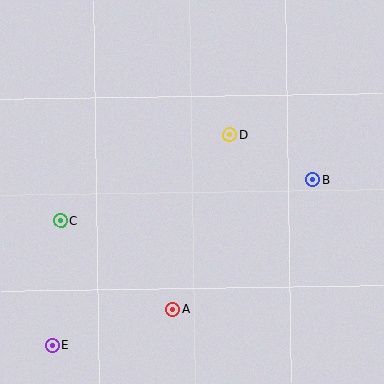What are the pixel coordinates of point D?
Point D is at (230, 135).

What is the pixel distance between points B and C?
The distance between B and C is 255 pixels.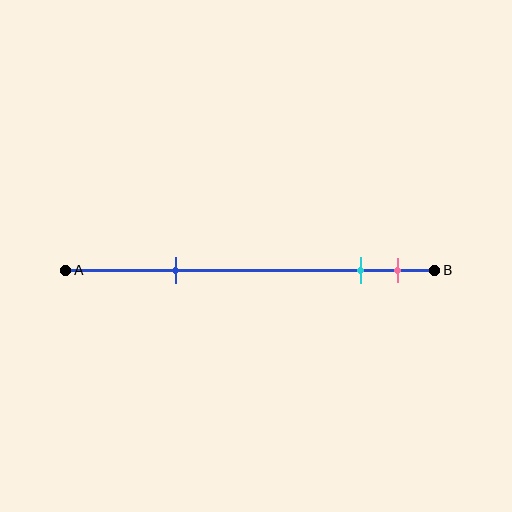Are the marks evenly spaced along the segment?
No, the marks are not evenly spaced.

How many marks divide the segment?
There are 3 marks dividing the segment.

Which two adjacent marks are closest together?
The cyan and pink marks are the closest adjacent pair.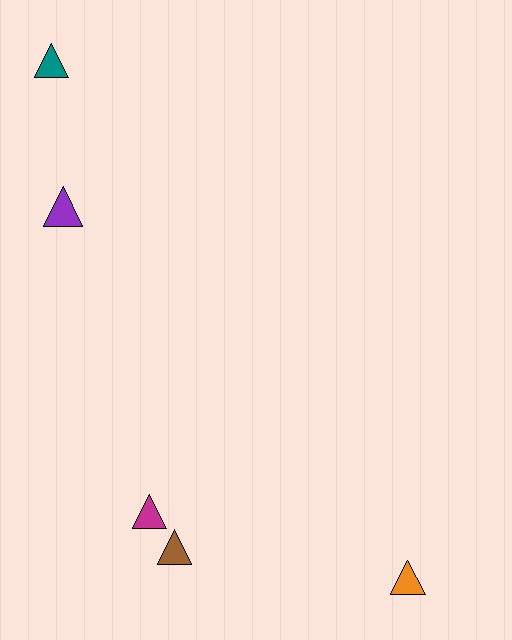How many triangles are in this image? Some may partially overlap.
There are 5 triangles.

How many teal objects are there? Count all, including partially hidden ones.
There is 1 teal object.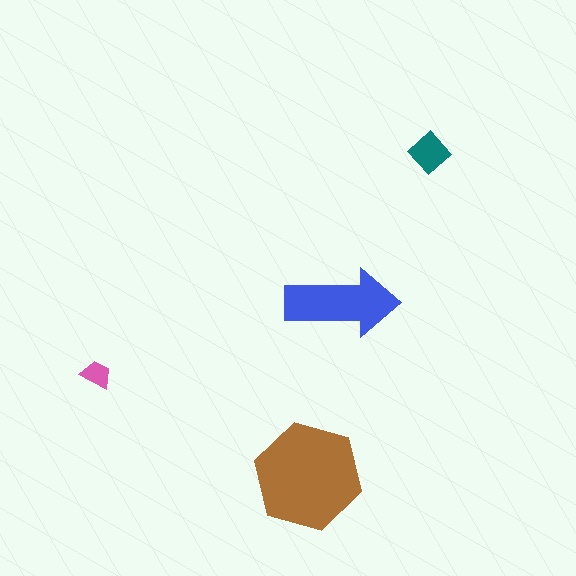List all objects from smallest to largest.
The pink trapezoid, the teal diamond, the blue arrow, the brown hexagon.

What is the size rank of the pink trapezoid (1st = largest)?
4th.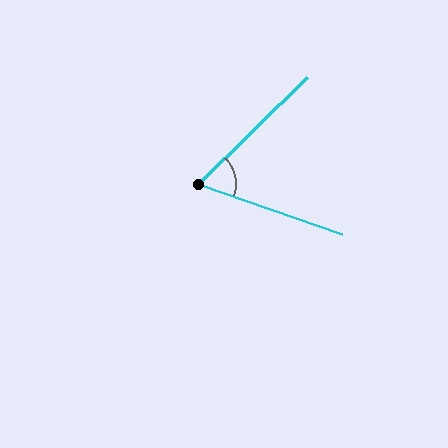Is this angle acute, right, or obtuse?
It is acute.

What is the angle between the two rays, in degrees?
Approximately 63 degrees.